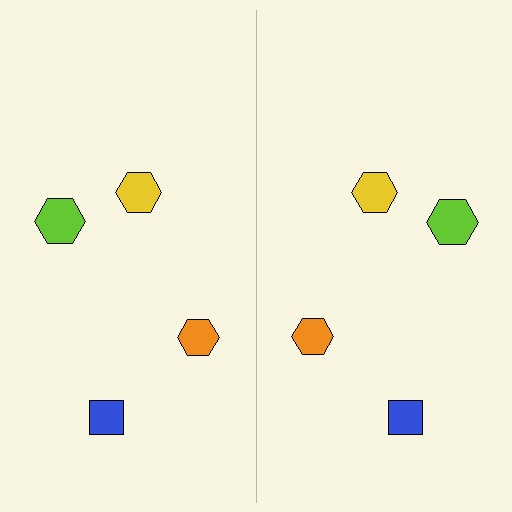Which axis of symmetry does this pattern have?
The pattern has a vertical axis of symmetry running through the center of the image.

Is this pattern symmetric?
Yes, this pattern has bilateral (reflection) symmetry.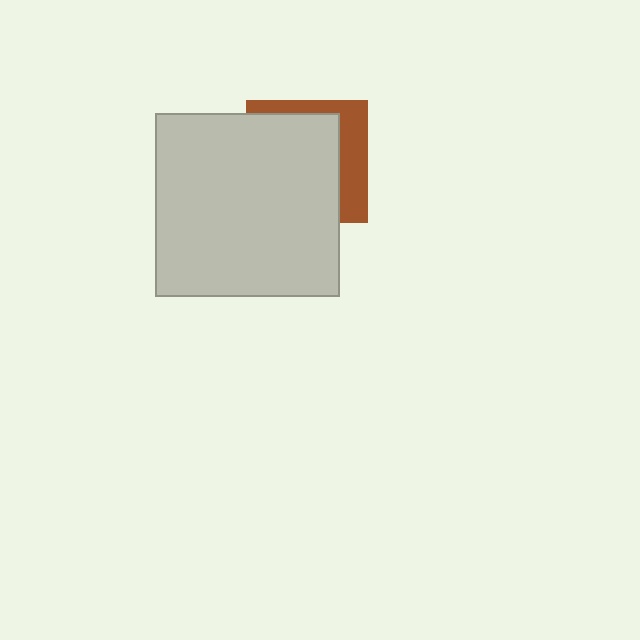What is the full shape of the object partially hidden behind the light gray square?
The partially hidden object is a brown square.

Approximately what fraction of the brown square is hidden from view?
Roughly 68% of the brown square is hidden behind the light gray square.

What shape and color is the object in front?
The object in front is a light gray square.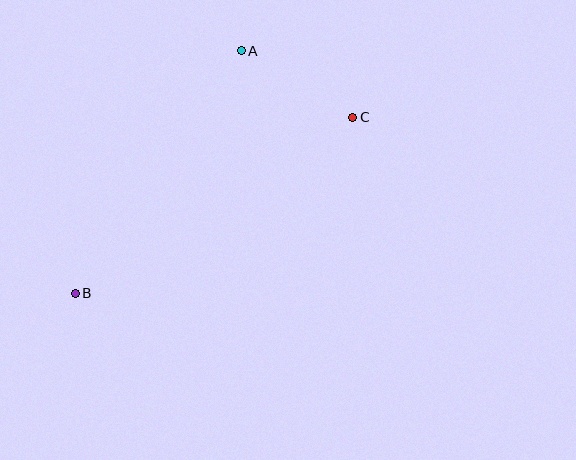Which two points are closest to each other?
Points A and C are closest to each other.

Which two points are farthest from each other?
Points B and C are farthest from each other.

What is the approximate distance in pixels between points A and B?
The distance between A and B is approximately 294 pixels.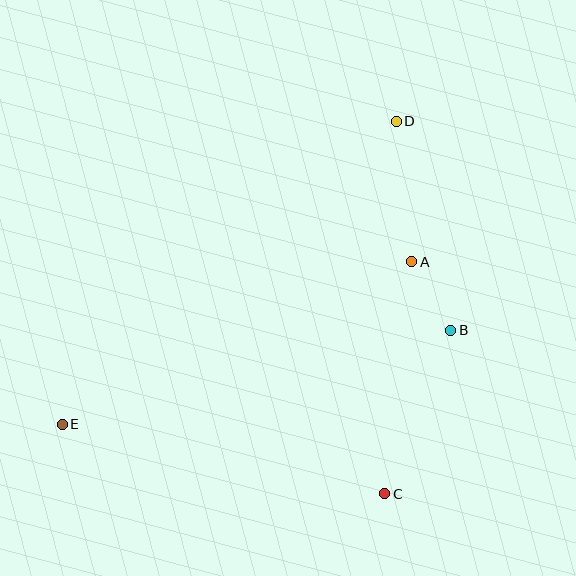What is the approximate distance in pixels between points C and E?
The distance between C and E is approximately 330 pixels.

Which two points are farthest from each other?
Points D and E are farthest from each other.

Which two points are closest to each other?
Points A and B are closest to each other.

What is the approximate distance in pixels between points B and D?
The distance between B and D is approximately 216 pixels.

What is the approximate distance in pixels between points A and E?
The distance between A and E is approximately 385 pixels.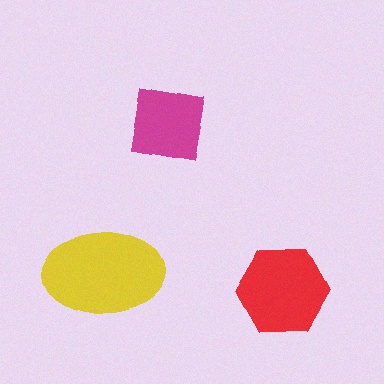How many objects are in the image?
There are 3 objects in the image.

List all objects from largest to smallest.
The yellow ellipse, the red hexagon, the magenta square.